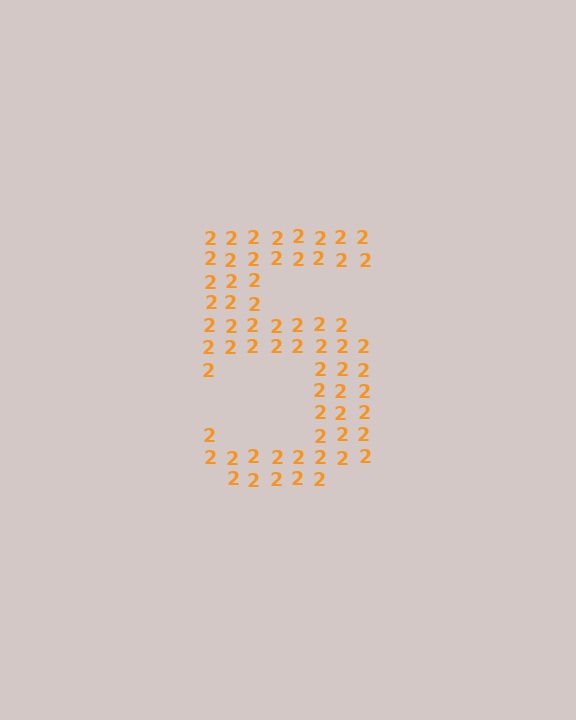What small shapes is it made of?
It is made of small digit 2's.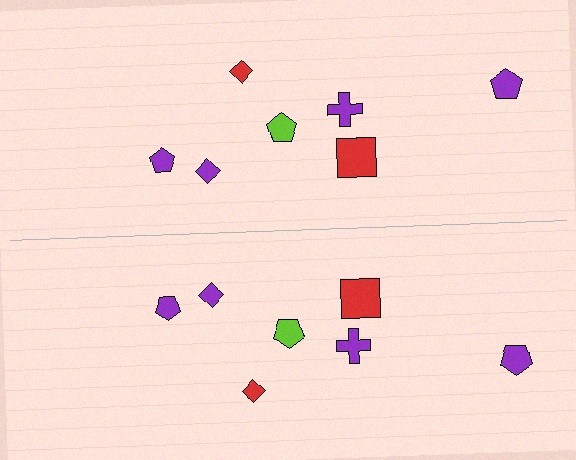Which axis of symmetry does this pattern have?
The pattern has a horizontal axis of symmetry running through the center of the image.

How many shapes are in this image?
There are 14 shapes in this image.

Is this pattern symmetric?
Yes, this pattern has bilateral (reflection) symmetry.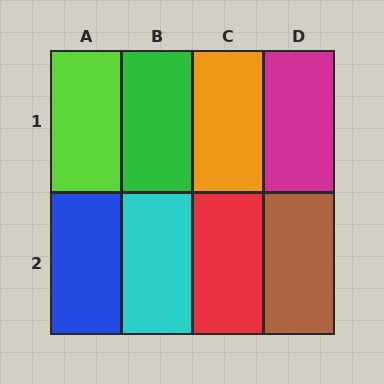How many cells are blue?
1 cell is blue.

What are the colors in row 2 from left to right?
Blue, cyan, red, brown.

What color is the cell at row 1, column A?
Lime.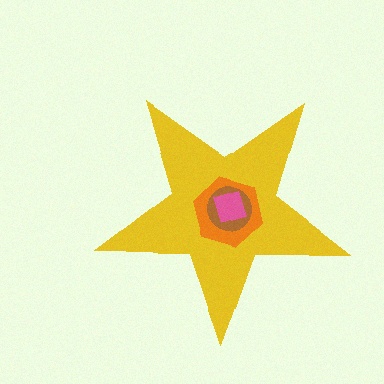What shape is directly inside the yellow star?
The orange hexagon.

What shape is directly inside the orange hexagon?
The brown circle.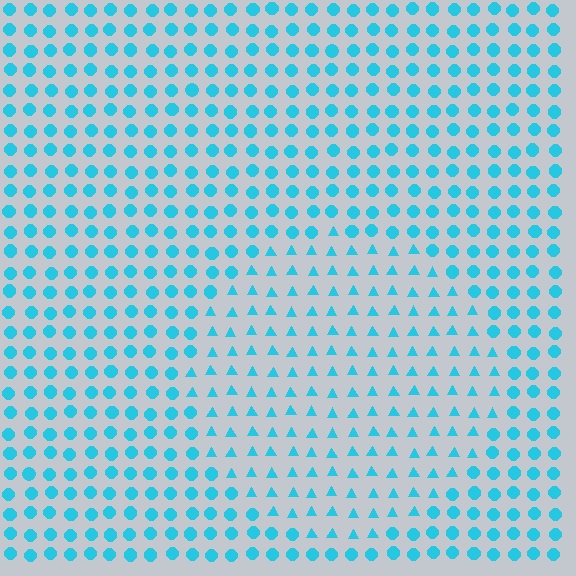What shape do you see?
I see a circle.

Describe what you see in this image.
The image is filled with small cyan elements arranged in a uniform grid. A circle-shaped region contains triangles, while the surrounding area contains circles. The boundary is defined purely by the change in element shape.